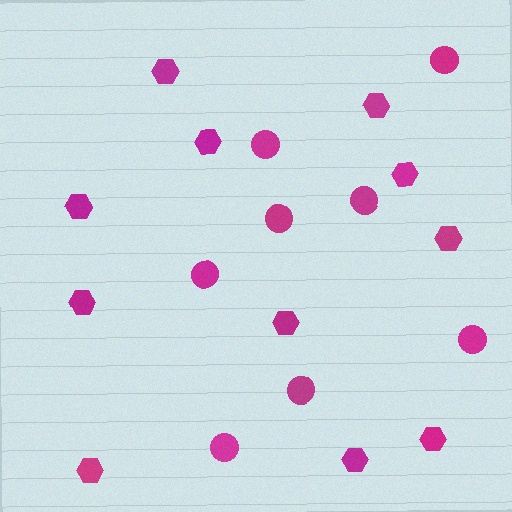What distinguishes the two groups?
There are 2 groups: one group of hexagons (11) and one group of circles (8).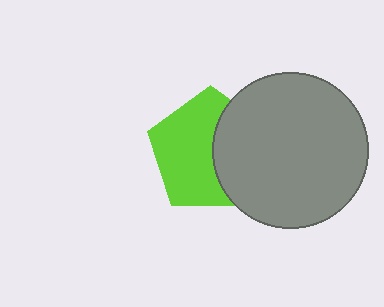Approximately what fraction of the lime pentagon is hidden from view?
Roughly 41% of the lime pentagon is hidden behind the gray circle.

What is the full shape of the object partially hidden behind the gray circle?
The partially hidden object is a lime pentagon.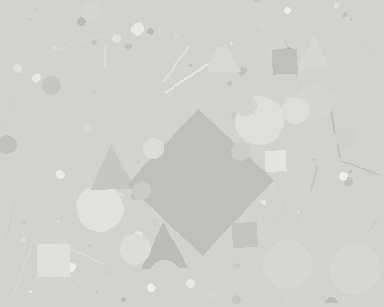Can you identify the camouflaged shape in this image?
The camouflaged shape is a diamond.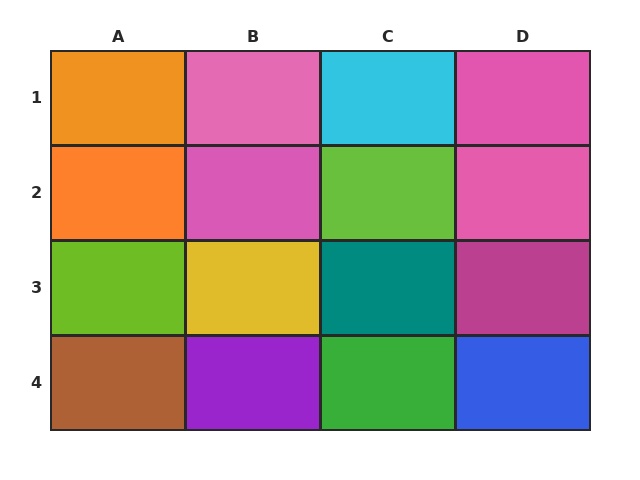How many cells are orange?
2 cells are orange.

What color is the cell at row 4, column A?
Brown.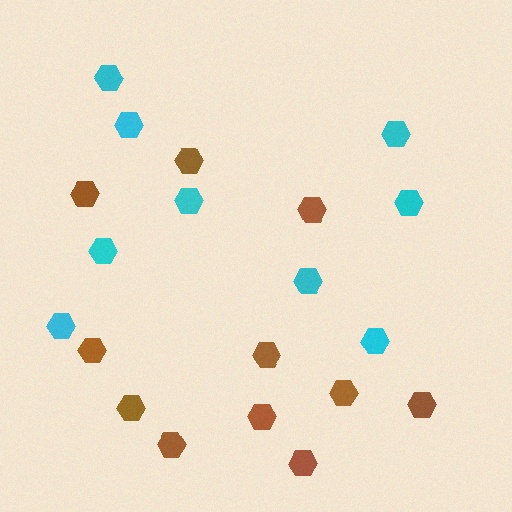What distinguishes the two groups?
There are 2 groups: one group of cyan hexagons (9) and one group of brown hexagons (11).